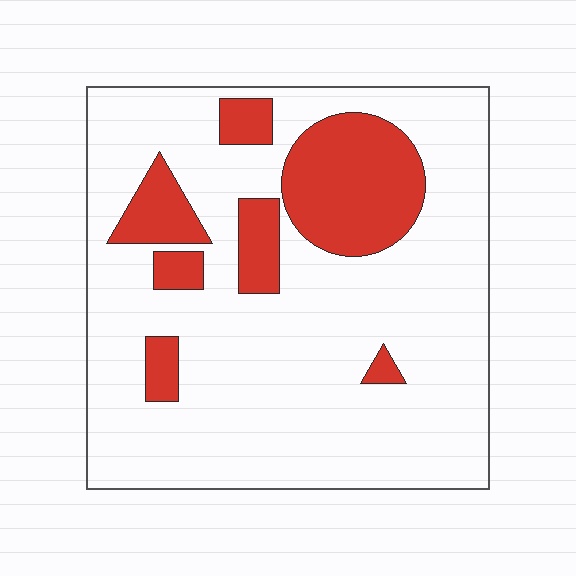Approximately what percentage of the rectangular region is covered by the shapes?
Approximately 20%.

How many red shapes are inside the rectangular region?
7.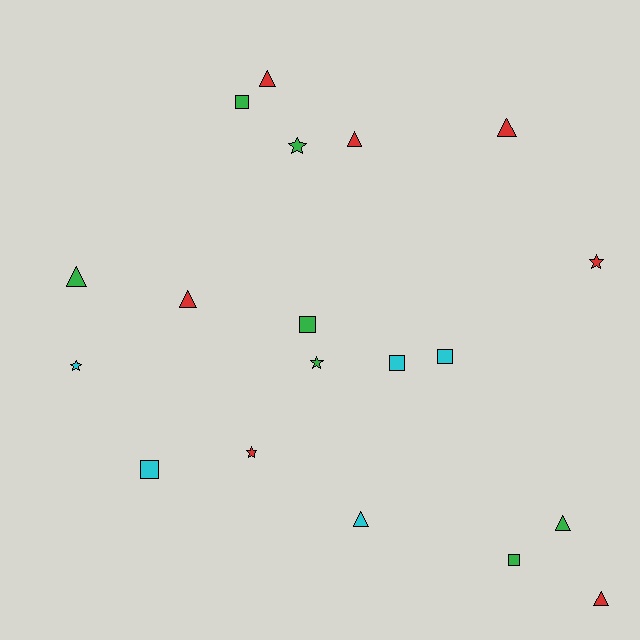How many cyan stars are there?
There is 1 cyan star.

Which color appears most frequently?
Red, with 7 objects.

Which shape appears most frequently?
Triangle, with 8 objects.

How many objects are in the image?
There are 19 objects.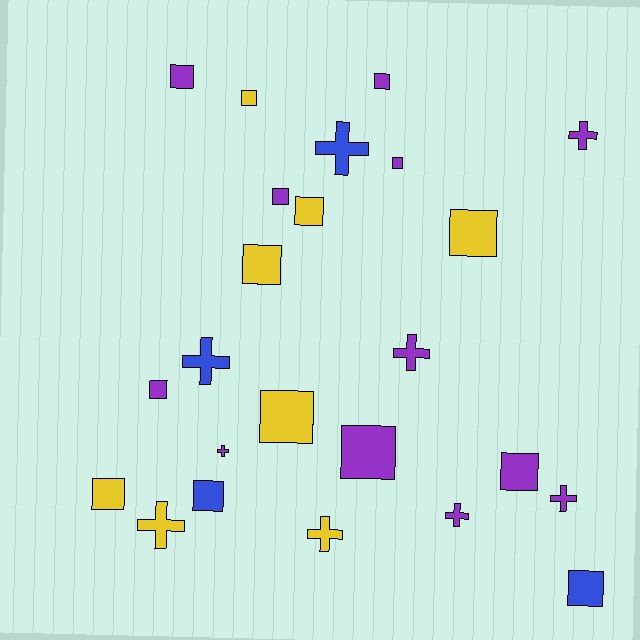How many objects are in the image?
There are 24 objects.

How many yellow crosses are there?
There are 2 yellow crosses.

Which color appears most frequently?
Purple, with 12 objects.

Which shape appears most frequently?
Square, with 15 objects.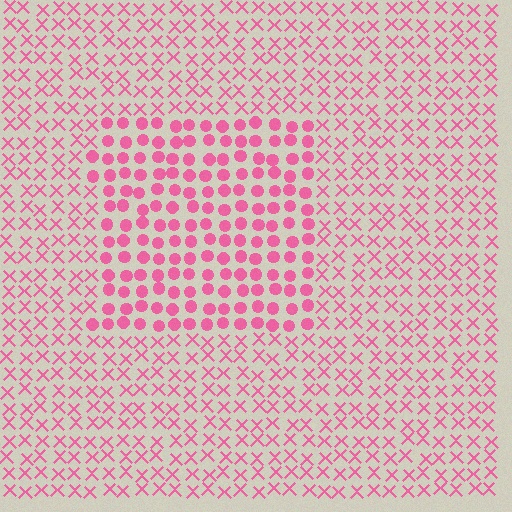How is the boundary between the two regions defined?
The boundary is defined by a change in element shape: circles inside vs. X marks outside. All elements share the same color and spacing.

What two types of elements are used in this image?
The image uses circles inside the rectangle region and X marks outside it.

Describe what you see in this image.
The image is filled with small pink elements arranged in a uniform grid. A rectangle-shaped region contains circles, while the surrounding area contains X marks. The boundary is defined purely by the change in element shape.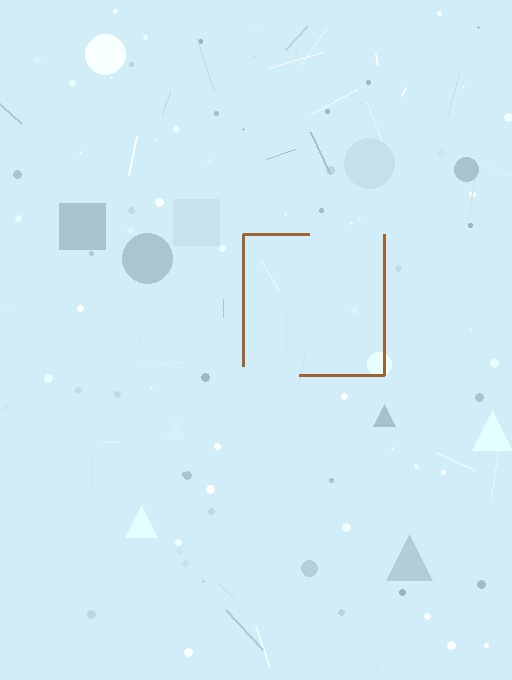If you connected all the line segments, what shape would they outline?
They would outline a square.